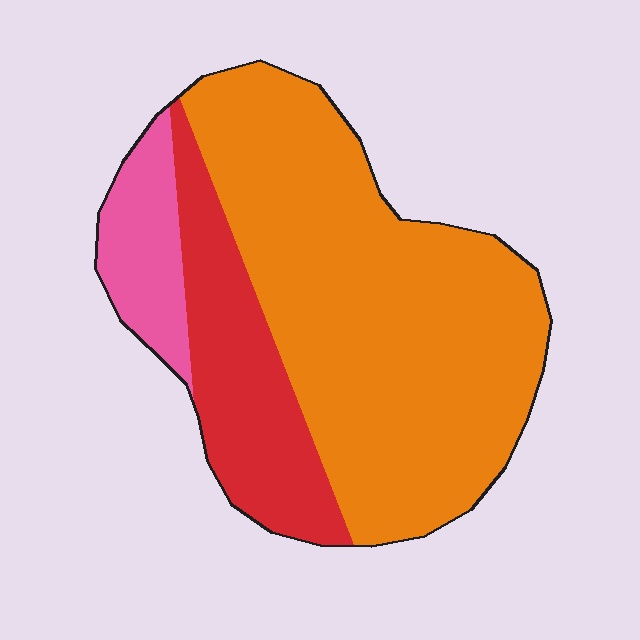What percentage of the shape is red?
Red covers roughly 20% of the shape.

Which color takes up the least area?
Pink, at roughly 10%.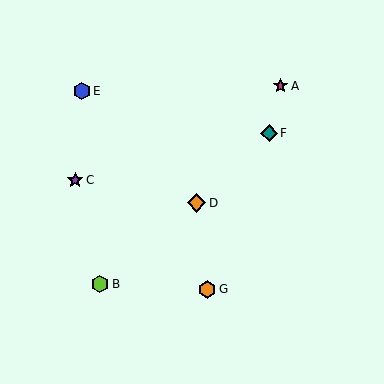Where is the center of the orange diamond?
The center of the orange diamond is at (197, 203).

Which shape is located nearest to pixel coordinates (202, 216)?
The orange diamond (labeled D) at (197, 203) is nearest to that location.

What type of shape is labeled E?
Shape E is a blue hexagon.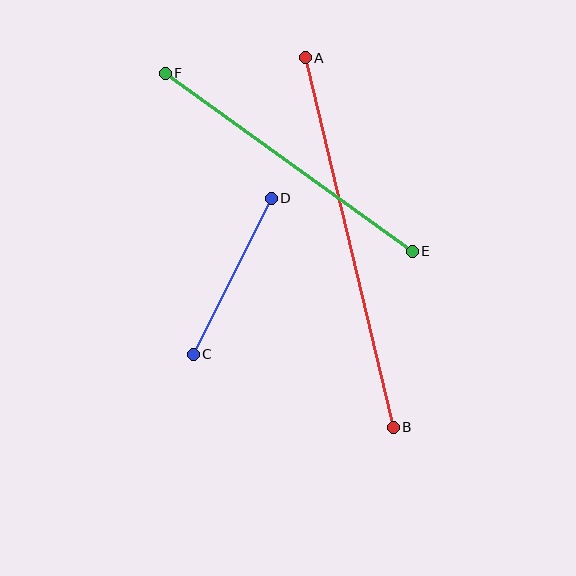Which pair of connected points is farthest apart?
Points A and B are farthest apart.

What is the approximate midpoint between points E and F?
The midpoint is at approximately (289, 162) pixels.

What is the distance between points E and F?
The distance is approximately 304 pixels.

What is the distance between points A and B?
The distance is approximately 380 pixels.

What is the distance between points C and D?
The distance is approximately 174 pixels.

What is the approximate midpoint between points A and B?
The midpoint is at approximately (349, 242) pixels.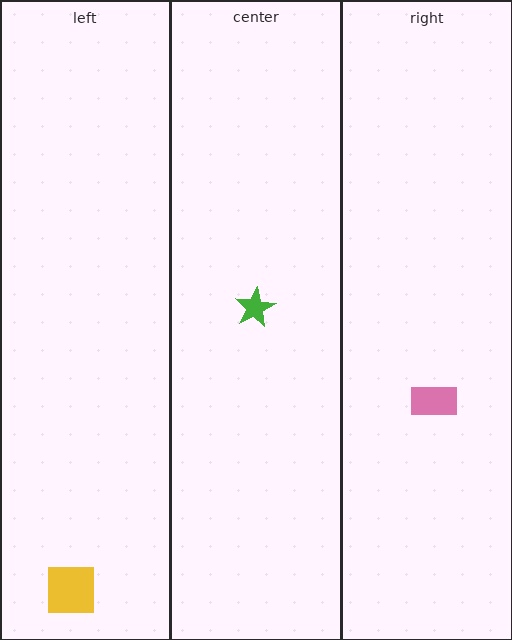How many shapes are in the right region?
1.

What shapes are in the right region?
The pink rectangle.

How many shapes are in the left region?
1.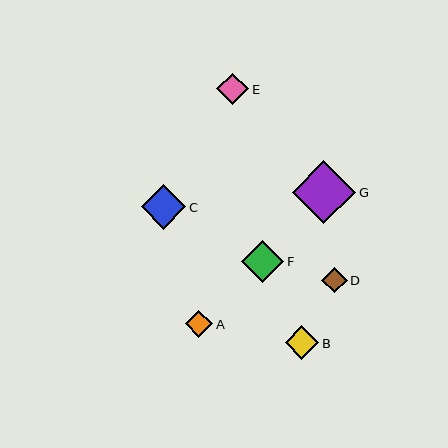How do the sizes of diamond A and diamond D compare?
Diamond A and diamond D are approximately the same size.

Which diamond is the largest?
Diamond G is the largest with a size of approximately 63 pixels.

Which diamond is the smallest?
Diamond D is the smallest with a size of approximately 25 pixels.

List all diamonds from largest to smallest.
From largest to smallest: G, C, F, B, E, A, D.